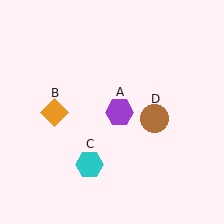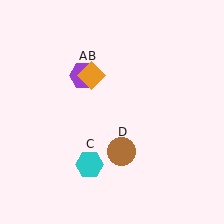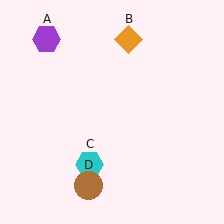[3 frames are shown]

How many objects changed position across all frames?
3 objects changed position: purple hexagon (object A), orange diamond (object B), brown circle (object D).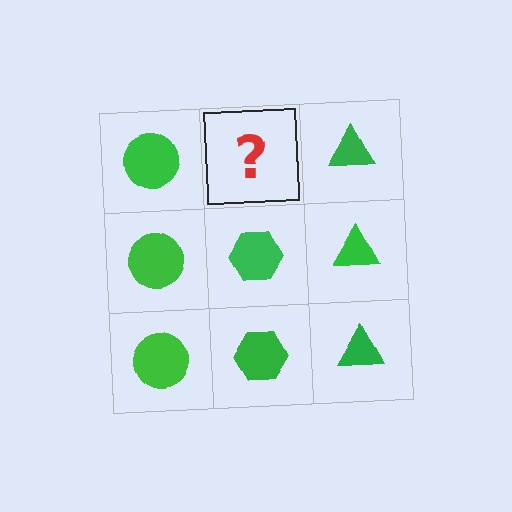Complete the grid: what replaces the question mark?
The question mark should be replaced with a green hexagon.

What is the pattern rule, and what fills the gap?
The rule is that each column has a consistent shape. The gap should be filled with a green hexagon.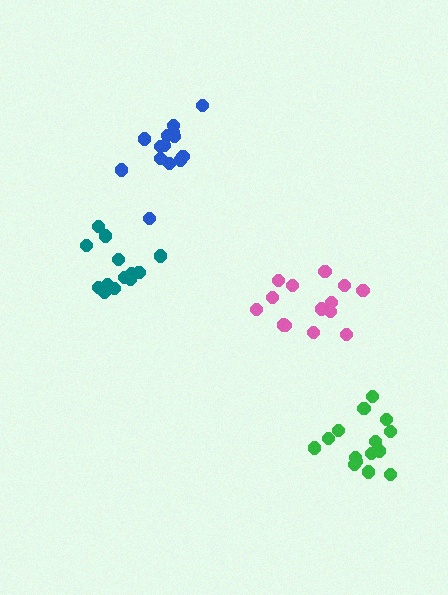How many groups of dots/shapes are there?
There are 4 groups.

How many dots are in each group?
Group 1: 14 dots, Group 2: 13 dots, Group 3: 15 dots, Group 4: 15 dots (57 total).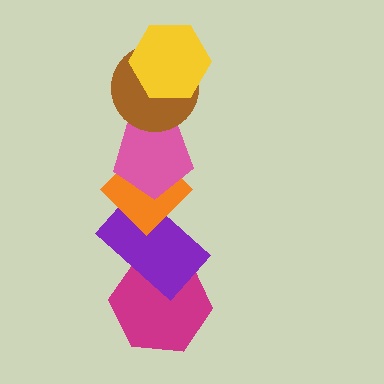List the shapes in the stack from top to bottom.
From top to bottom: the yellow hexagon, the brown circle, the pink pentagon, the orange diamond, the purple rectangle, the magenta hexagon.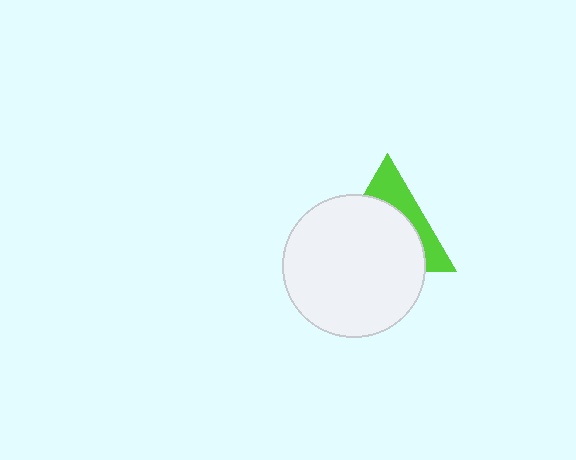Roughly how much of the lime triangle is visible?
A small part of it is visible (roughly 34%).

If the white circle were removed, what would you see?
You would see the complete lime triangle.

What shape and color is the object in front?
The object in front is a white circle.